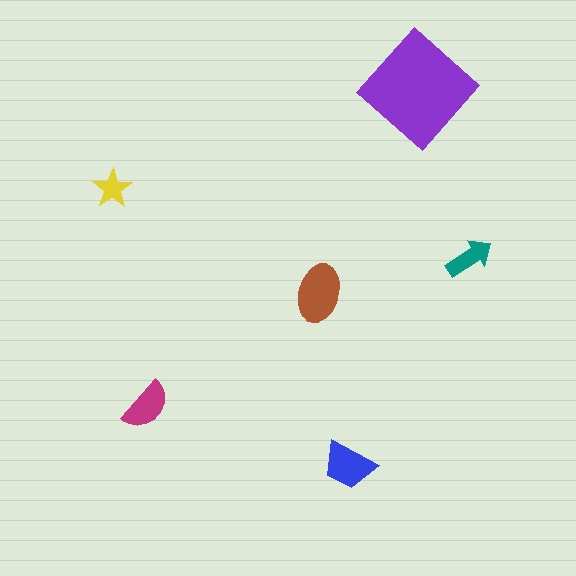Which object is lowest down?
The blue trapezoid is bottommost.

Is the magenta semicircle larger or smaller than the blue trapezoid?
Smaller.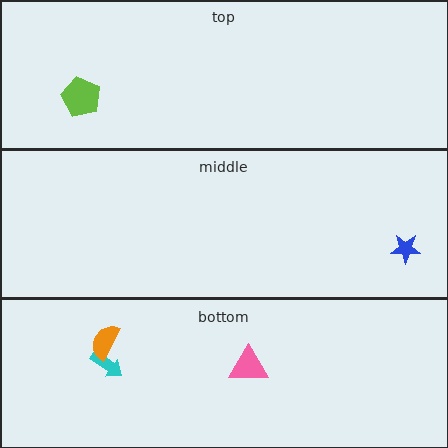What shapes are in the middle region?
The blue star.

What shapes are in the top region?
The lime pentagon.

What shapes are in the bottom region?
The pink triangle, the cyan arrow, the orange semicircle.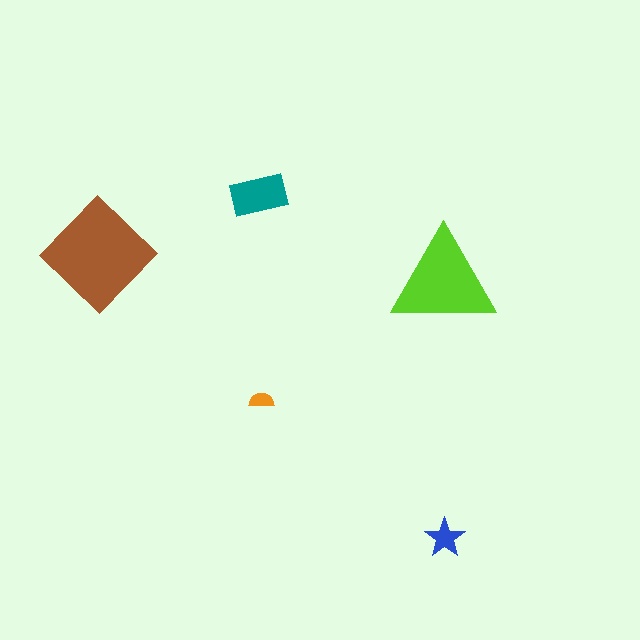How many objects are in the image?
There are 5 objects in the image.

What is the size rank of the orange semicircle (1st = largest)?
5th.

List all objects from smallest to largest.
The orange semicircle, the blue star, the teal rectangle, the lime triangle, the brown diamond.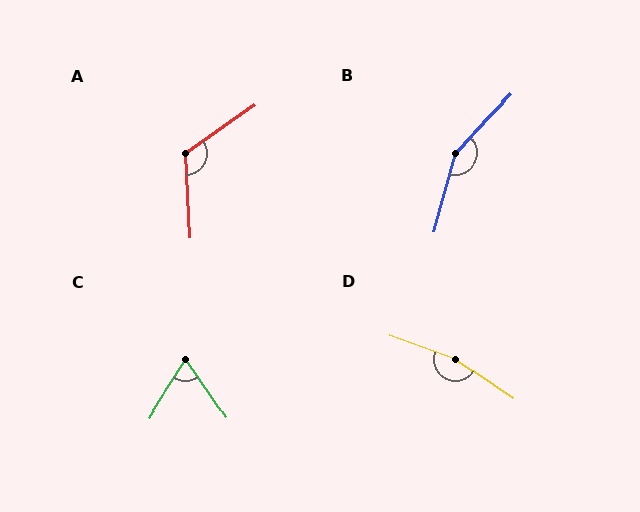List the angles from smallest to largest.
C (67°), A (121°), B (151°), D (165°).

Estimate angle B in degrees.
Approximately 151 degrees.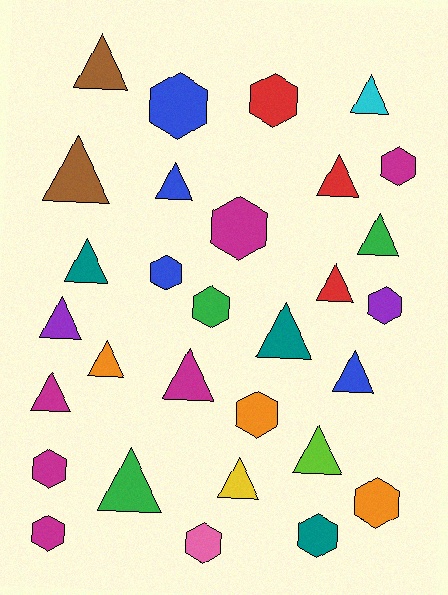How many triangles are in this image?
There are 17 triangles.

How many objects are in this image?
There are 30 objects.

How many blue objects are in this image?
There are 4 blue objects.